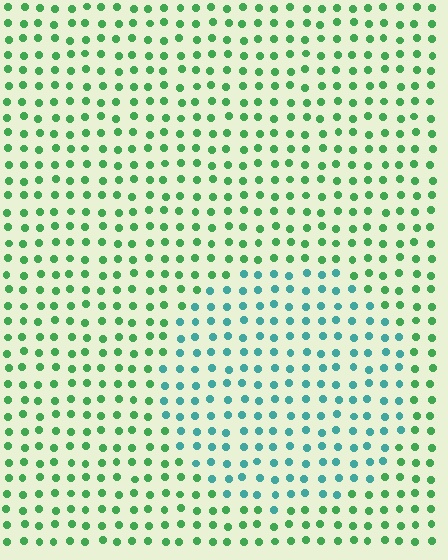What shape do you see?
I see a circle.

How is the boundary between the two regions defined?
The boundary is defined purely by a slight shift in hue (about 46 degrees). Spacing, size, and orientation are identical on both sides.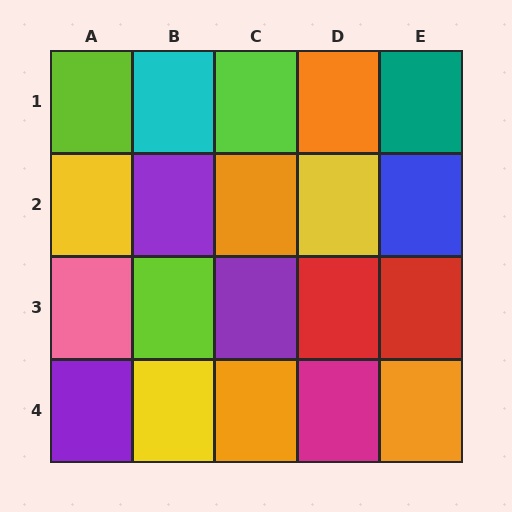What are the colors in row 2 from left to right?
Yellow, purple, orange, yellow, blue.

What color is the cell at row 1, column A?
Lime.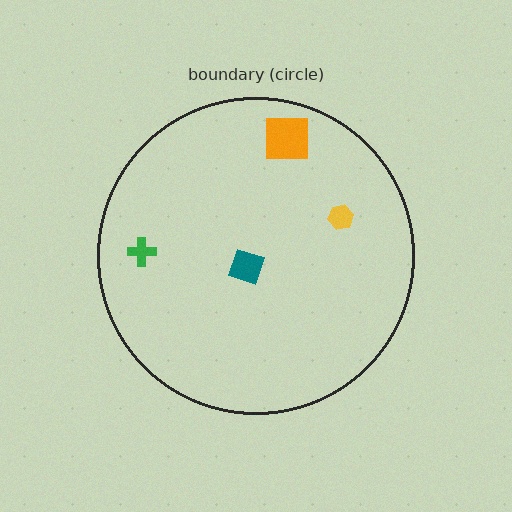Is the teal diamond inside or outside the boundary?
Inside.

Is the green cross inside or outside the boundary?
Inside.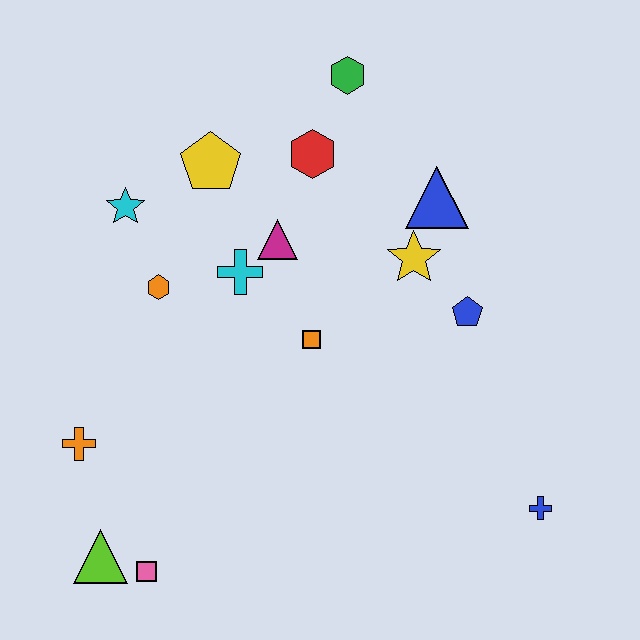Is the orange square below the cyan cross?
Yes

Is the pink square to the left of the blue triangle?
Yes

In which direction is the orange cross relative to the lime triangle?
The orange cross is above the lime triangle.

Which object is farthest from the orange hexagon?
The blue cross is farthest from the orange hexagon.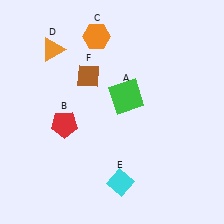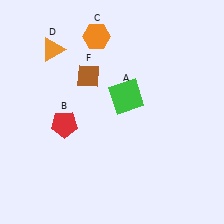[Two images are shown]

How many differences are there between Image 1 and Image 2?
There is 1 difference between the two images.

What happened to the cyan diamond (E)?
The cyan diamond (E) was removed in Image 2. It was in the bottom-right area of Image 1.